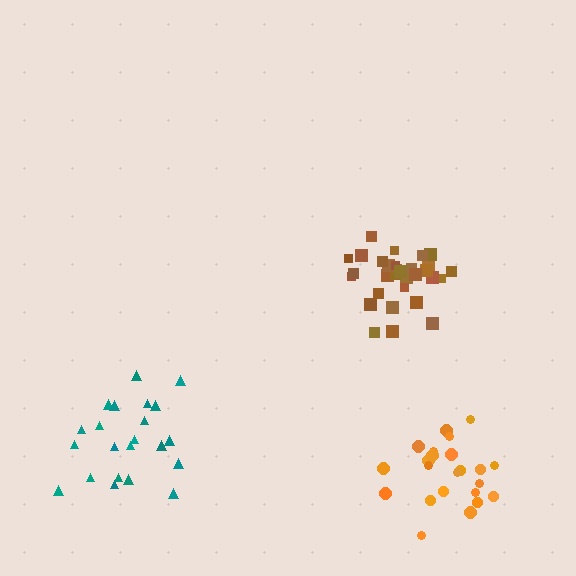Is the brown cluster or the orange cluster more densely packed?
Brown.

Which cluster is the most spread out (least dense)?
Teal.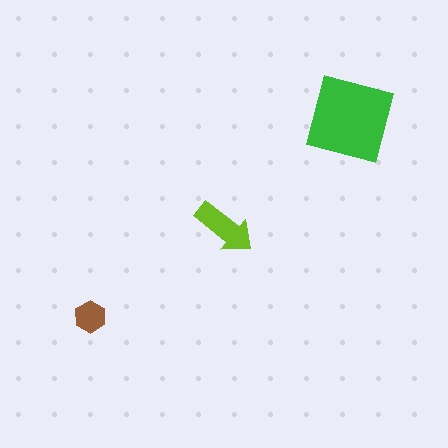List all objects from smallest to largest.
The brown hexagon, the lime arrow, the green square.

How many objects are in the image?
There are 3 objects in the image.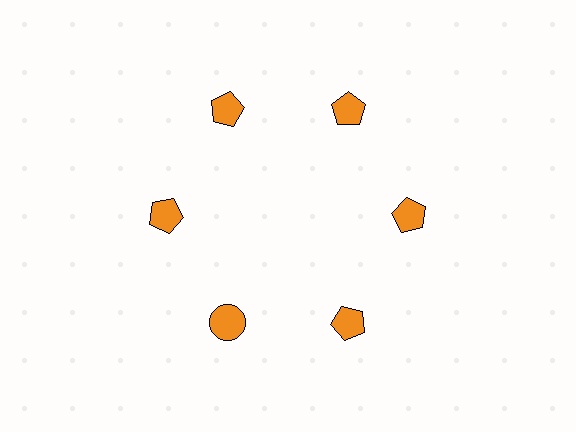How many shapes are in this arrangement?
There are 6 shapes arranged in a ring pattern.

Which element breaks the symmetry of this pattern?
The orange circle at roughly the 7 o'clock position breaks the symmetry. All other shapes are orange pentagons.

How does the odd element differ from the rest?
It has a different shape: circle instead of pentagon.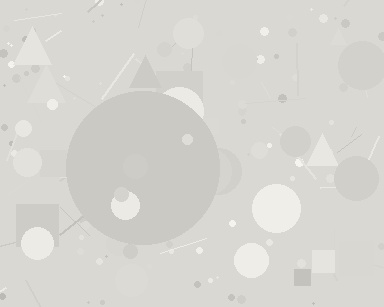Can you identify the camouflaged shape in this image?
The camouflaged shape is a circle.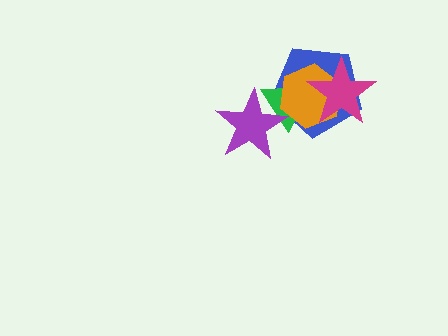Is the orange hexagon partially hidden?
Yes, it is partially covered by another shape.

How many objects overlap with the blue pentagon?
4 objects overlap with the blue pentagon.